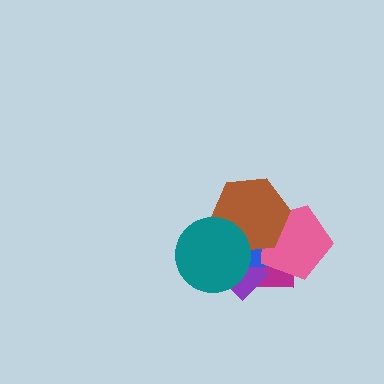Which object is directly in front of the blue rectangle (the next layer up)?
The pink pentagon is directly in front of the blue rectangle.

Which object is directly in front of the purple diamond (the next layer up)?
The blue rectangle is directly in front of the purple diamond.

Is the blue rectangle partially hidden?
Yes, it is partially covered by another shape.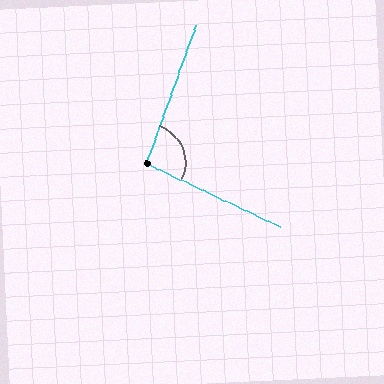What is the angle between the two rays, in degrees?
Approximately 95 degrees.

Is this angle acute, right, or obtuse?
It is obtuse.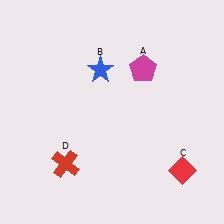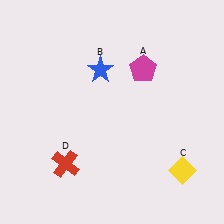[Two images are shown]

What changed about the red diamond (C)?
In Image 1, C is red. In Image 2, it changed to yellow.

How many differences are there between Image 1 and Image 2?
There is 1 difference between the two images.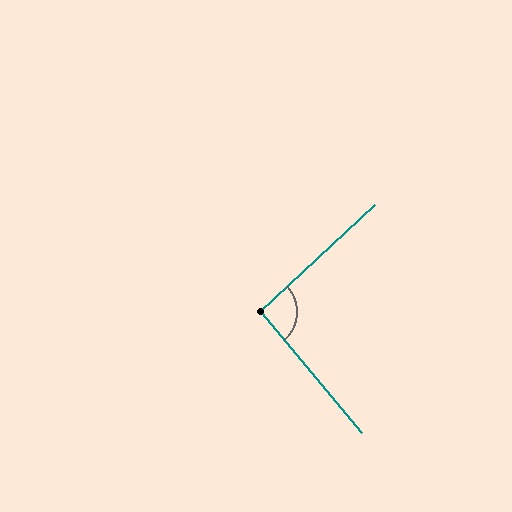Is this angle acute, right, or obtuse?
It is approximately a right angle.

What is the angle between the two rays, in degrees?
Approximately 93 degrees.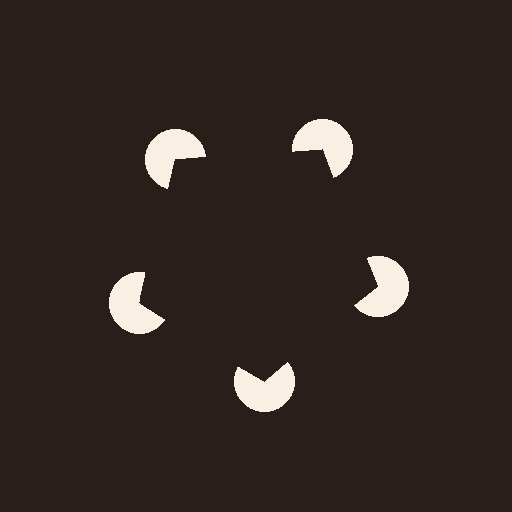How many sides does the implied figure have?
5 sides.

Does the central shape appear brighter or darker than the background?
It typically appears slightly darker than the background, even though no actual brightness change is drawn.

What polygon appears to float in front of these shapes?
An illusory pentagon — its edges are inferred from the aligned wedge cuts in the pac-man discs, not physically drawn.